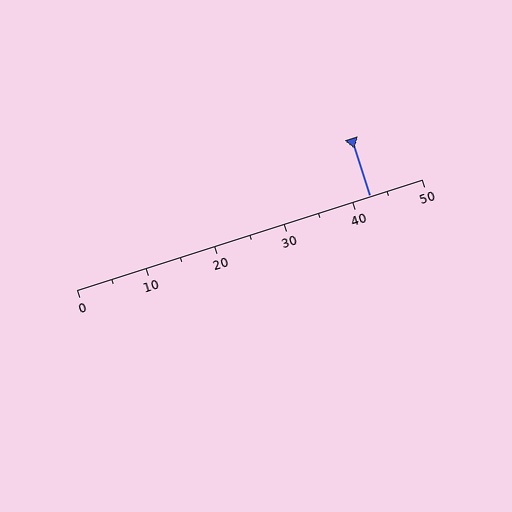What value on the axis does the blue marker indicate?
The marker indicates approximately 42.5.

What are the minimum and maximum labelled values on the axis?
The axis runs from 0 to 50.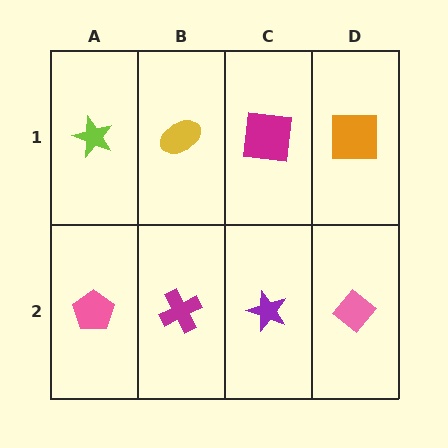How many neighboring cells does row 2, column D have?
2.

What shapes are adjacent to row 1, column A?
A pink pentagon (row 2, column A), a yellow ellipse (row 1, column B).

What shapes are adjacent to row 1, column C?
A purple star (row 2, column C), a yellow ellipse (row 1, column B), an orange square (row 1, column D).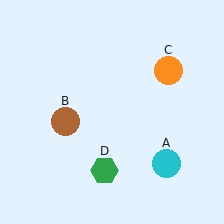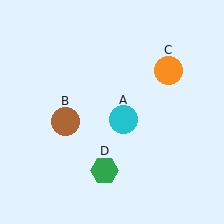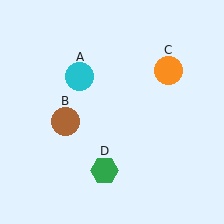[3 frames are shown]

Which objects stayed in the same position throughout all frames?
Brown circle (object B) and orange circle (object C) and green hexagon (object D) remained stationary.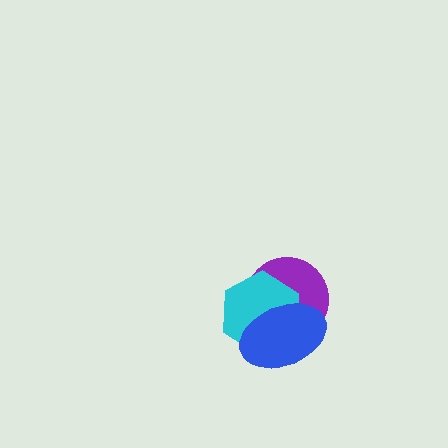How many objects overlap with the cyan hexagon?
2 objects overlap with the cyan hexagon.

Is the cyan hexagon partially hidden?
Yes, it is partially covered by another shape.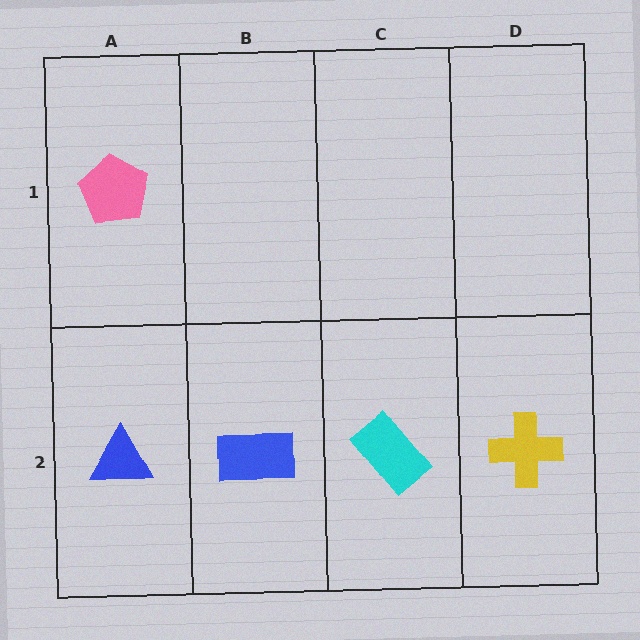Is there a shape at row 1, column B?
No, that cell is empty.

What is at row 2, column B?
A blue rectangle.